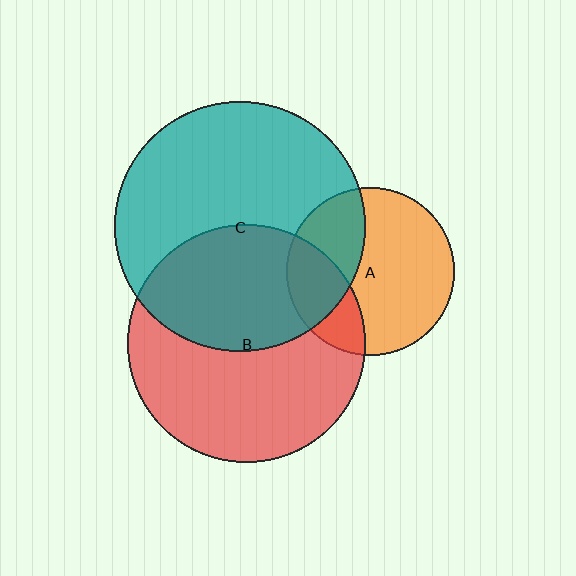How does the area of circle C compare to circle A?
Approximately 2.2 times.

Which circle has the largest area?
Circle C (teal).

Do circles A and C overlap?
Yes.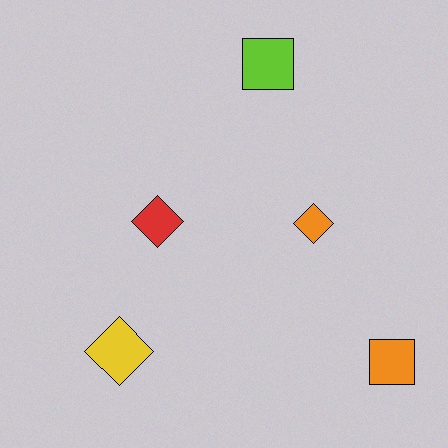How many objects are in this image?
There are 5 objects.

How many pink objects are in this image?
There are no pink objects.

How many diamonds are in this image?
There are 3 diamonds.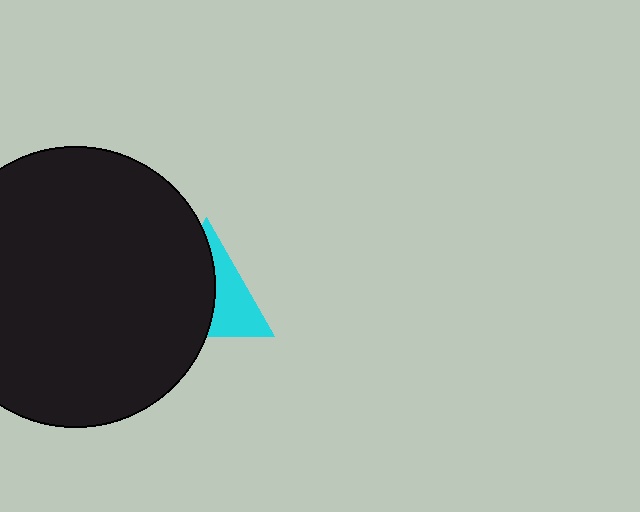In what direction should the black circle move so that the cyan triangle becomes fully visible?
The black circle should move left. That is the shortest direction to clear the overlap and leave the cyan triangle fully visible.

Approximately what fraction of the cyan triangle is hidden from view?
Roughly 57% of the cyan triangle is hidden behind the black circle.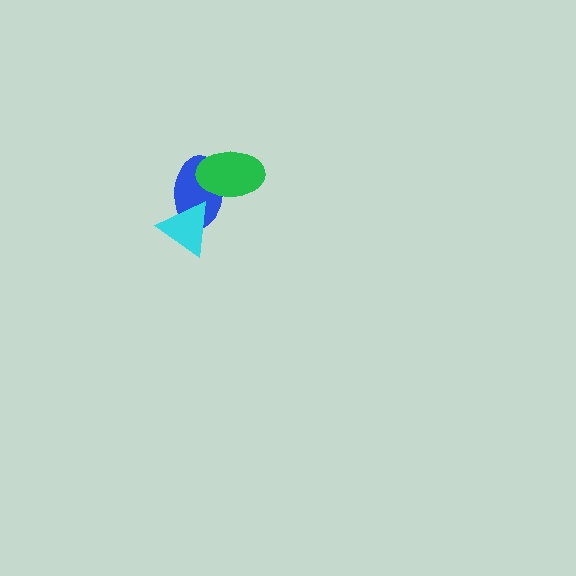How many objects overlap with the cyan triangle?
1 object overlaps with the cyan triangle.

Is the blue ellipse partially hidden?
Yes, it is partially covered by another shape.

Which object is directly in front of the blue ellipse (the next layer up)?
The green ellipse is directly in front of the blue ellipse.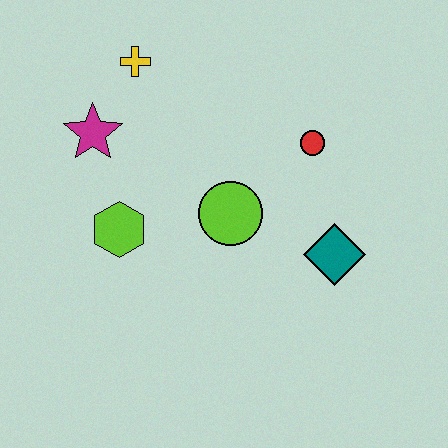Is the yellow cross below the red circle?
No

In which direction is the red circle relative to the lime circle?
The red circle is to the right of the lime circle.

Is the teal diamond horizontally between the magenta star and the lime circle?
No